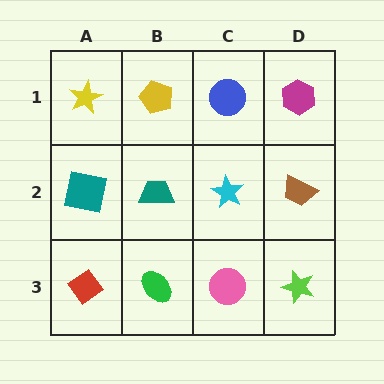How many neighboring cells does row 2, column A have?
3.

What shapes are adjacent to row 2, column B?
A yellow pentagon (row 1, column B), a green ellipse (row 3, column B), a teal square (row 2, column A), a cyan star (row 2, column C).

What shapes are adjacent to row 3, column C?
A cyan star (row 2, column C), a green ellipse (row 3, column B), a lime star (row 3, column D).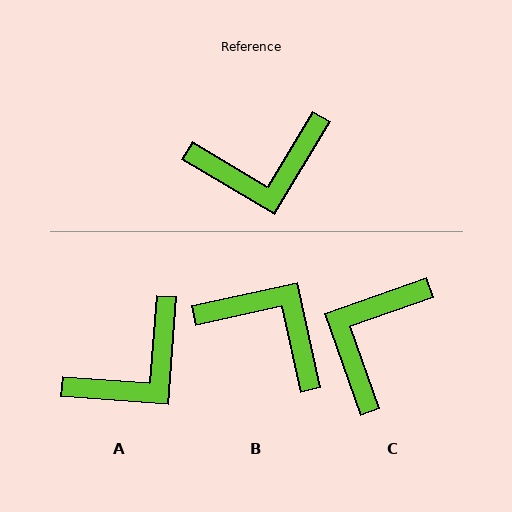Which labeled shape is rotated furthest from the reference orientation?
B, about 133 degrees away.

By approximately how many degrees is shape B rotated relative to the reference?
Approximately 133 degrees counter-clockwise.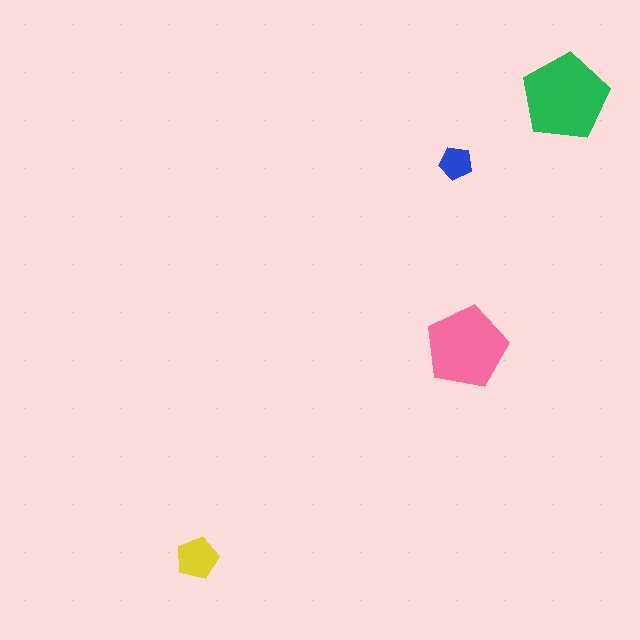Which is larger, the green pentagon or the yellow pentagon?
The green one.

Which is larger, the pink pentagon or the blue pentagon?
The pink one.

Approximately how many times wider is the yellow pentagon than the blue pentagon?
About 1.5 times wider.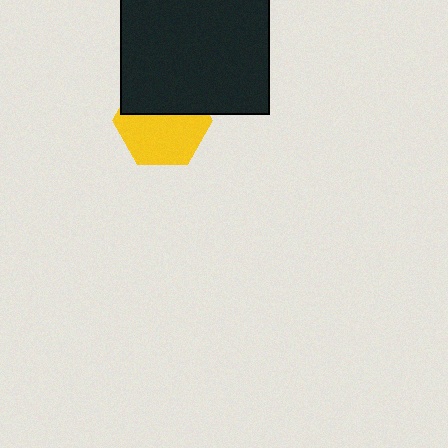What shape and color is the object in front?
The object in front is a black square.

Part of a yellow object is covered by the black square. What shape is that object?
It is a hexagon.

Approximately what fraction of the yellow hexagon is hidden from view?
Roughly 41% of the yellow hexagon is hidden behind the black square.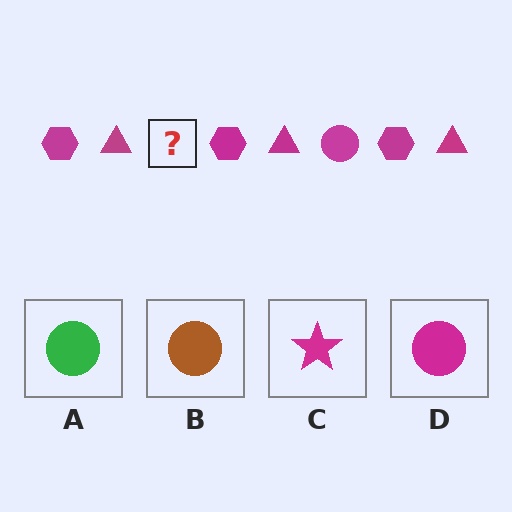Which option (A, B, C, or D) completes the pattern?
D.